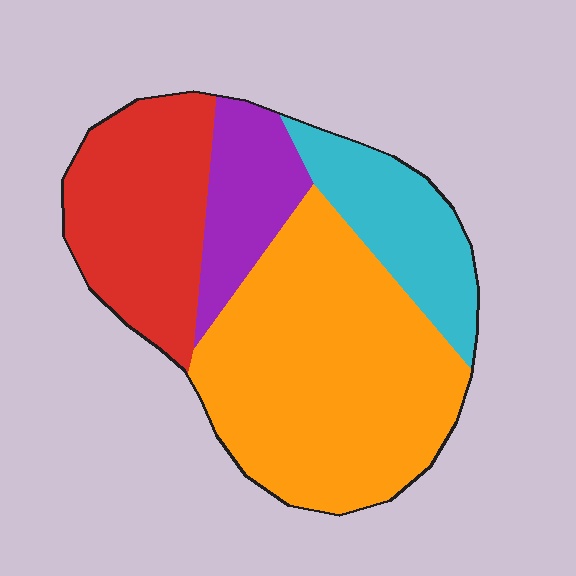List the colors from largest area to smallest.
From largest to smallest: orange, red, cyan, purple.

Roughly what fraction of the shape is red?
Red covers about 25% of the shape.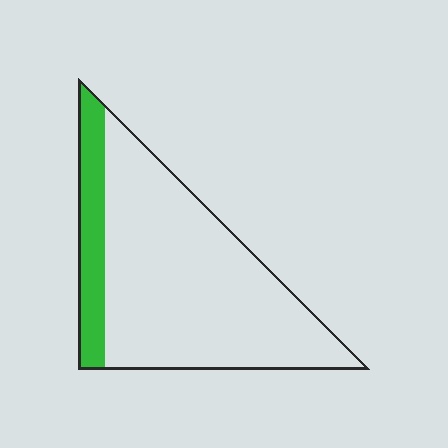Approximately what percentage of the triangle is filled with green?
Approximately 20%.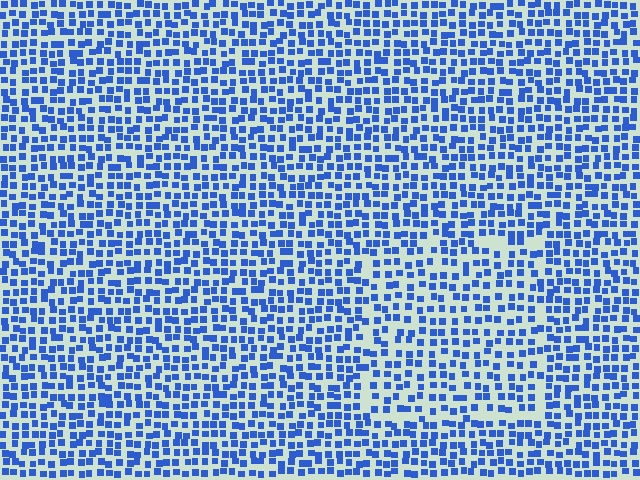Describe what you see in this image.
The image contains small blue elements arranged at two different densities. A rectangle-shaped region is visible where the elements are less densely packed than the surrounding area.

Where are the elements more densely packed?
The elements are more densely packed outside the rectangle boundary.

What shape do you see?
I see a rectangle.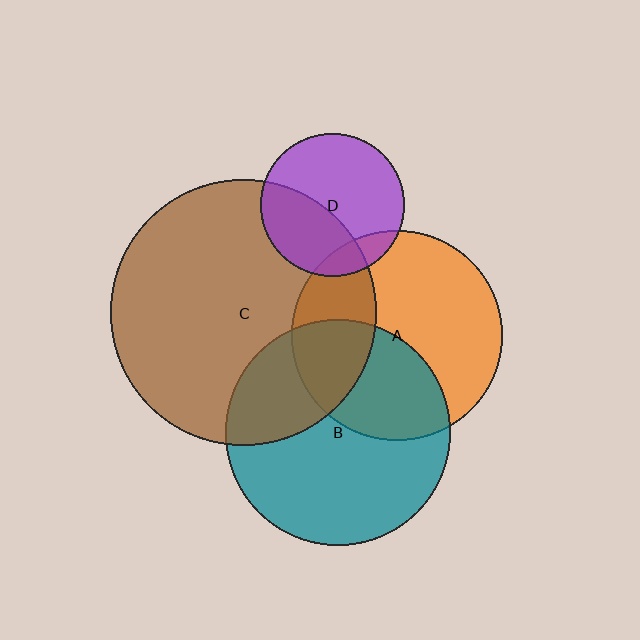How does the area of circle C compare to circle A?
Approximately 1.6 times.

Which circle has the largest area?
Circle C (brown).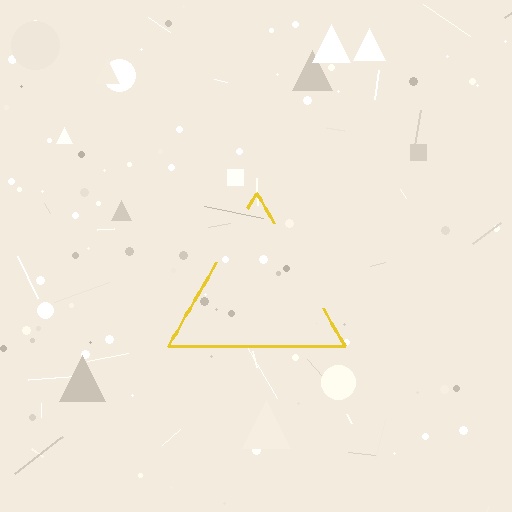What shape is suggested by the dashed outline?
The dashed outline suggests a triangle.